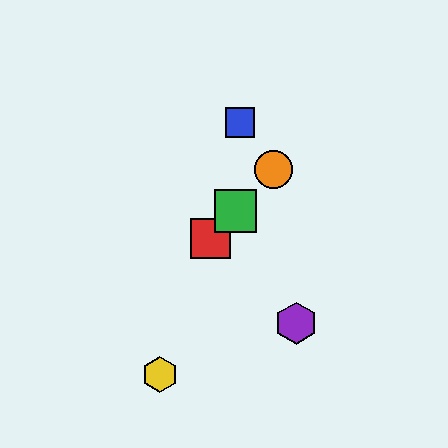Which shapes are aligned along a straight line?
The red square, the green square, the orange circle are aligned along a straight line.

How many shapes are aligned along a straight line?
3 shapes (the red square, the green square, the orange circle) are aligned along a straight line.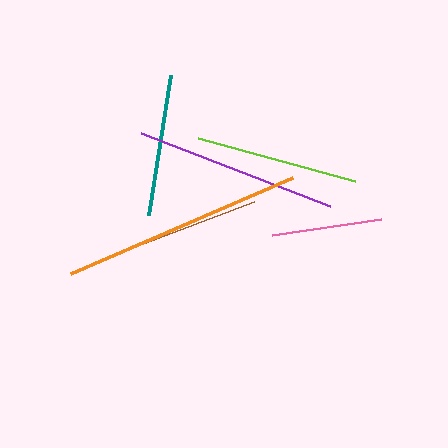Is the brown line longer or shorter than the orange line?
The orange line is longer than the brown line.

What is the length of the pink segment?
The pink segment is approximately 110 pixels long.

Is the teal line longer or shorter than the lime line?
The lime line is longer than the teal line.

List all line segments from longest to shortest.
From longest to shortest: orange, purple, brown, lime, teal, pink.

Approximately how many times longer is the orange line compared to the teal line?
The orange line is approximately 1.7 times the length of the teal line.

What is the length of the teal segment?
The teal segment is approximately 142 pixels long.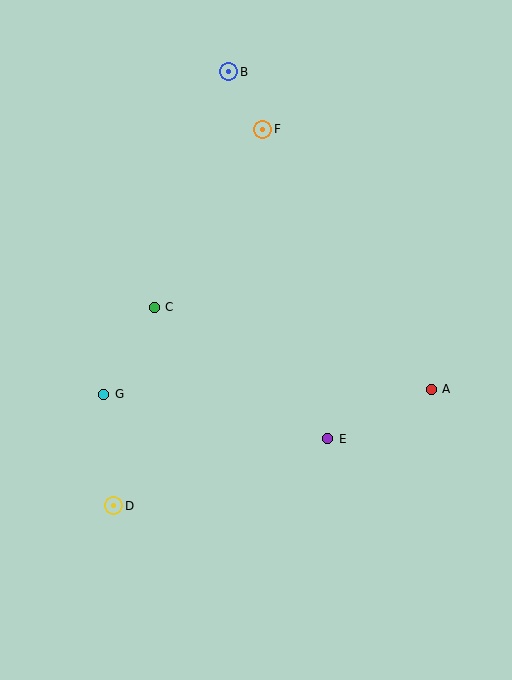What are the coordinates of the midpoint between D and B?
The midpoint between D and B is at (171, 289).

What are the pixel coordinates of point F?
Point F is at (263, 129).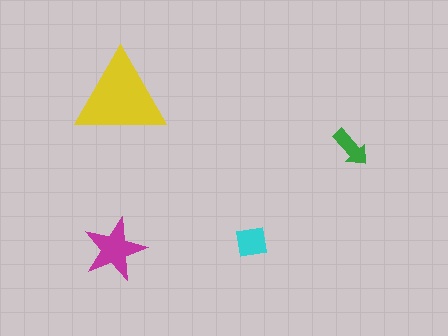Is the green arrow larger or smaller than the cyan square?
Smaller.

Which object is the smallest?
The green arrow.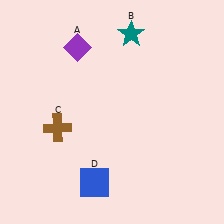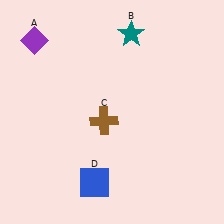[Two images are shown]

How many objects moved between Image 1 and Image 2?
2 objects moved between the two images.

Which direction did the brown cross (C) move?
The brown cross (C) moved right.